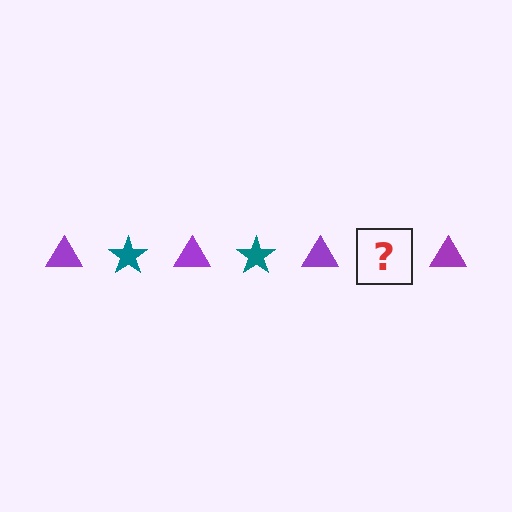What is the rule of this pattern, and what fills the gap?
The rule is that the pattern alternates between purple triangle and teal star. The gap should be filled with a teal star.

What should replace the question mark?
The question mark should be replaced with a teal star.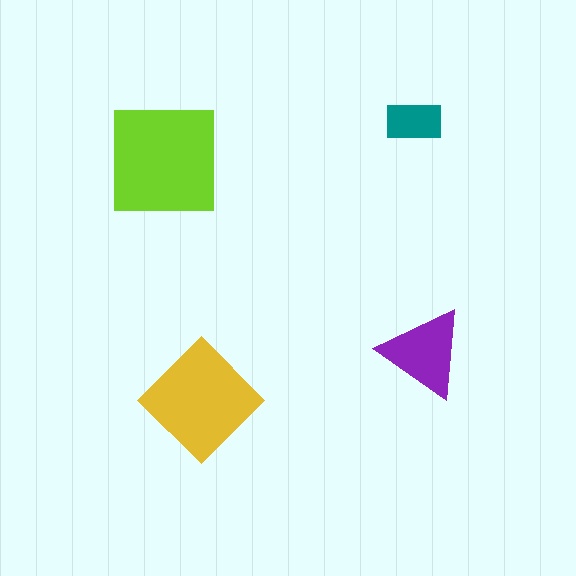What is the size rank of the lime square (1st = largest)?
1st.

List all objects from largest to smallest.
The lime square, the yellow diamond, the purple triangle, the teal rectangle.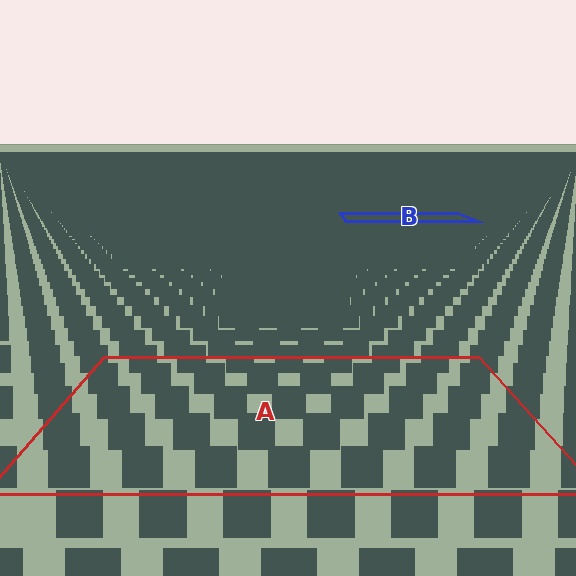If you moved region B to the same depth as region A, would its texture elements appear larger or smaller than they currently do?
They would appear larger. At a closer depth, the same texture elements are projected at a bigger on-screen size.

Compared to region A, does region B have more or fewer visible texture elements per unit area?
Region B has more texture elements per unit area — they are packed more densely because it is farther away.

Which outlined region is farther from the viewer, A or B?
Region B is farther from the viewer — the texture elements inside it appear smaller and more densely packed.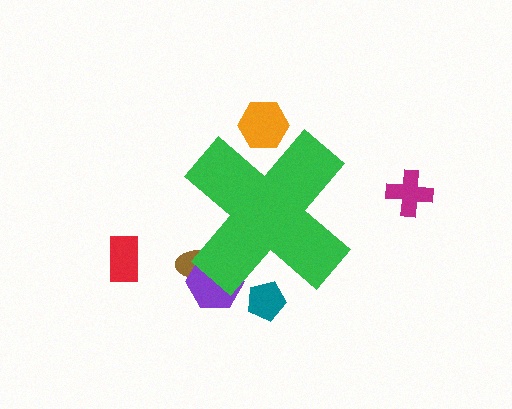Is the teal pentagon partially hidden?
Yes, the teal pentagon is partially hidden behind the green cross.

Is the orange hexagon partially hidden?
Yes, the orange hexagon is partially hidden behind the green cross.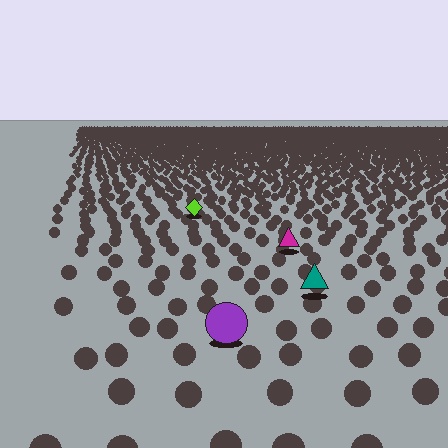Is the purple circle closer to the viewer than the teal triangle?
Yes. The purple circle is closer — you can tell from the texture gradient: the ground texture is coarser near it.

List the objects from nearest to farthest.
From nearest to farthest: the purple circle, the teal triangle, the magenta triangle, the lime diamond.